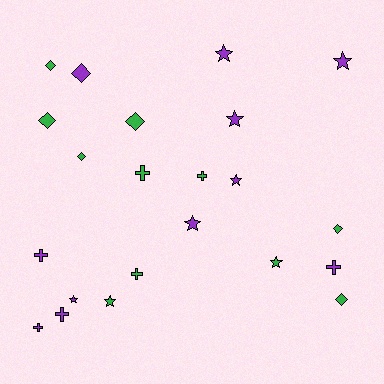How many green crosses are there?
There are 3 green crosses.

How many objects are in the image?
There are 22 objects.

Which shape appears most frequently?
Star, with 8 objects.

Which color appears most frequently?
Green, with 11 objects.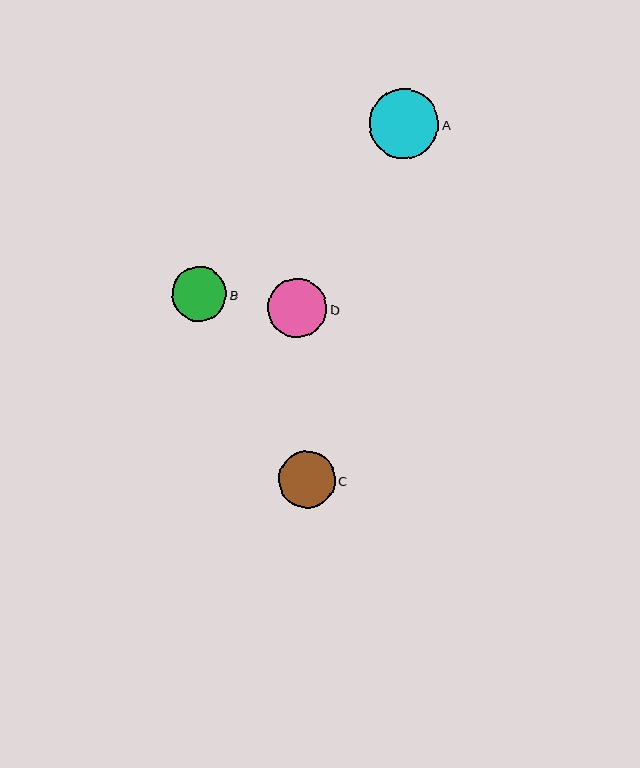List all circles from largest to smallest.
From largest to smallest: A, D, C, B.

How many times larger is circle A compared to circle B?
Circle A is approximately 1.3 times the size of circle B.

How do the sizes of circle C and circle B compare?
Circle C and circle B are approximately the same size.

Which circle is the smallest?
Circle B is the smallest with a size of approximately 55 pixels.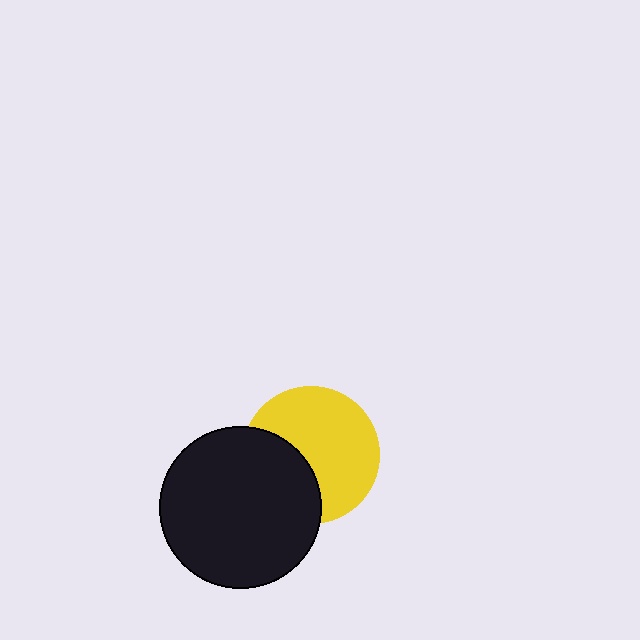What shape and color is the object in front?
The object in front is a black circle.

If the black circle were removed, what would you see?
You would see the complete yellow circle.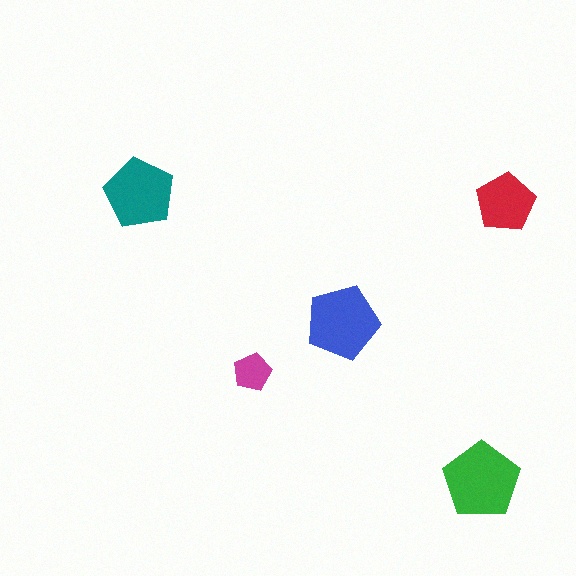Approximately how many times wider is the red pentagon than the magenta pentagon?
About 1.5 times wider.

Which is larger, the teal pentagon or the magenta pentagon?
The teal one.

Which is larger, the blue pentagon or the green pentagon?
The green one.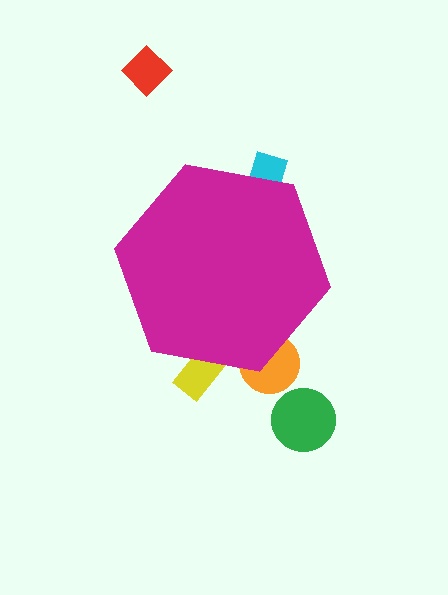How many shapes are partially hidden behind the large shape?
3 shapes are partially hidden.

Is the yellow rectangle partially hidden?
Yes, the yellow rectangle is partially hidden behind the magenta hexagon.